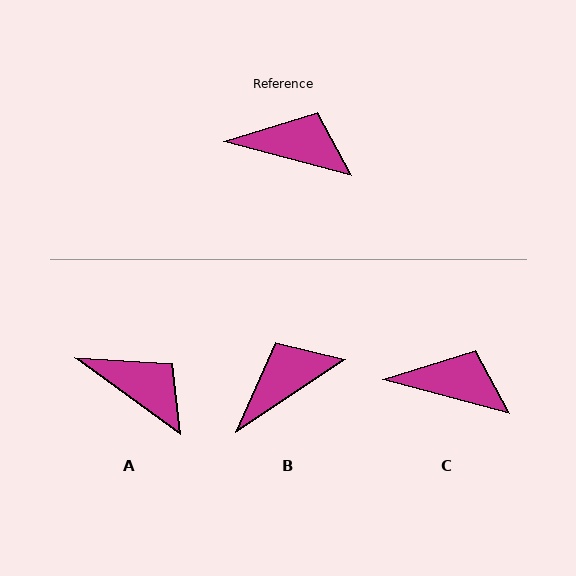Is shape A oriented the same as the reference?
No, it is off by about 21 degrees.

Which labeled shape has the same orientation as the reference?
C.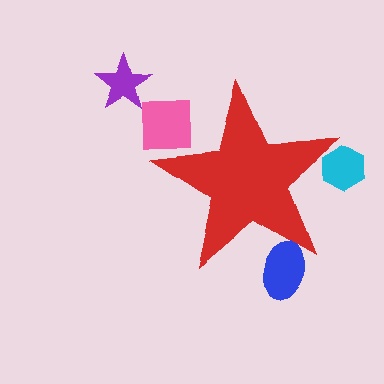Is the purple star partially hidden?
No, the purple star is fully visible.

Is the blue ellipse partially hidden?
Yes, the blue ellipse is partially hidden behind the red star.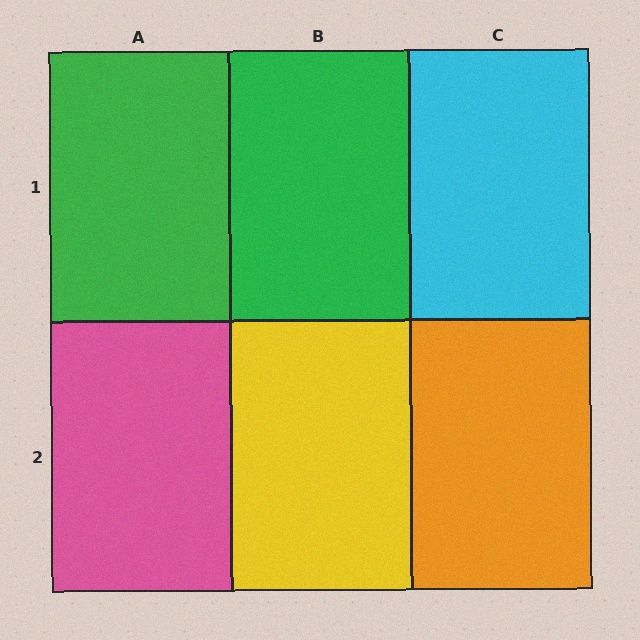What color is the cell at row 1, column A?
Green.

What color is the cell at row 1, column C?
Cyan.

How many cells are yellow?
1 cell is yellow.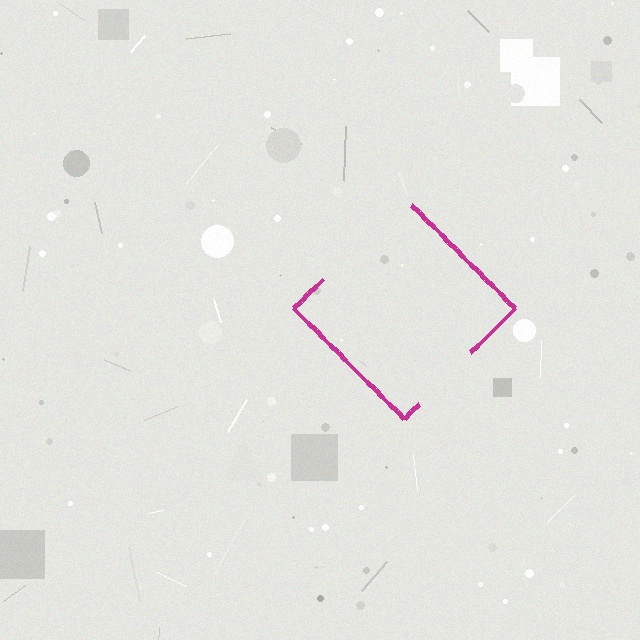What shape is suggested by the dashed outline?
The dashed outline suggests a diamond.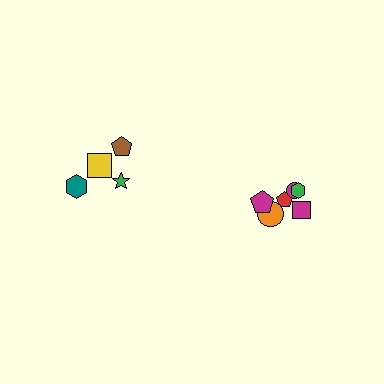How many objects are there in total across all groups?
There are 10 objects.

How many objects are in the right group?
There are 6 objects.